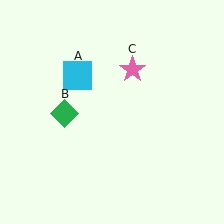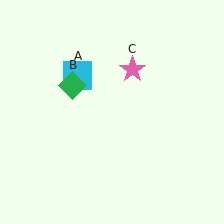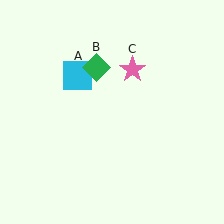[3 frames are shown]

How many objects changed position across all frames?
1 object changed position: green diamond (object B).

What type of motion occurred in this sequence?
The green diamond (object B) rotated clockwise around the center of the scene.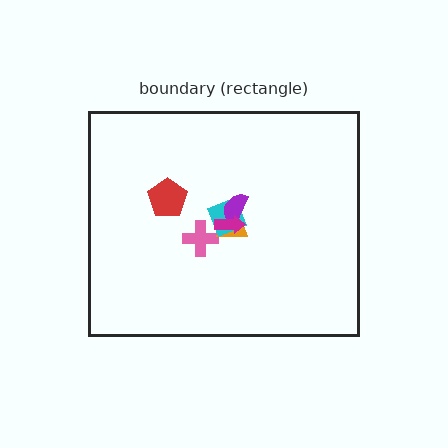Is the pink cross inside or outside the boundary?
Inside.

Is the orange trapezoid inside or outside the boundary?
Inside.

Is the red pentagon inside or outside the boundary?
Inside.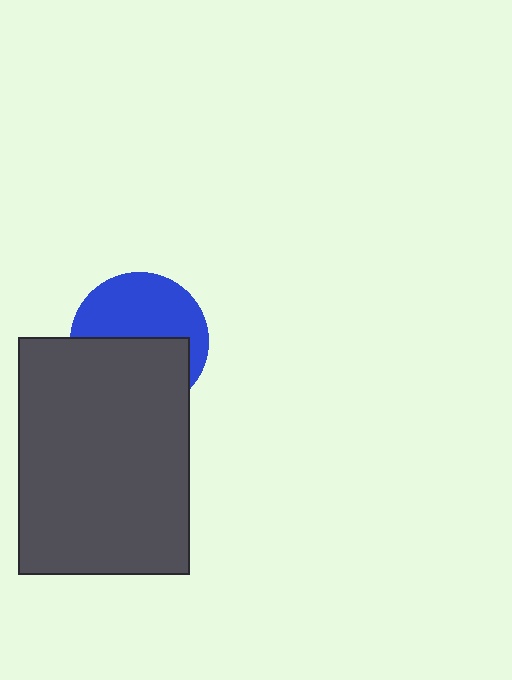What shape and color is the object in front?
The object in front is a dark gray rectangle.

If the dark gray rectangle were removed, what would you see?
You would see the complete blue circle.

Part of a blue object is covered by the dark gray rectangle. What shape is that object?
It is a circle.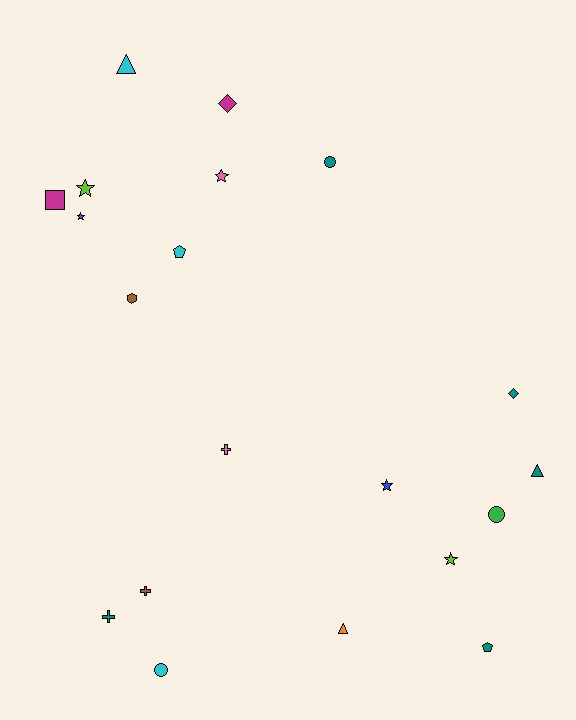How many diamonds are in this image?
There are 2 diamonds.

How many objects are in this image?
There are 20 objects.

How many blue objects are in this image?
There is 1 blue object.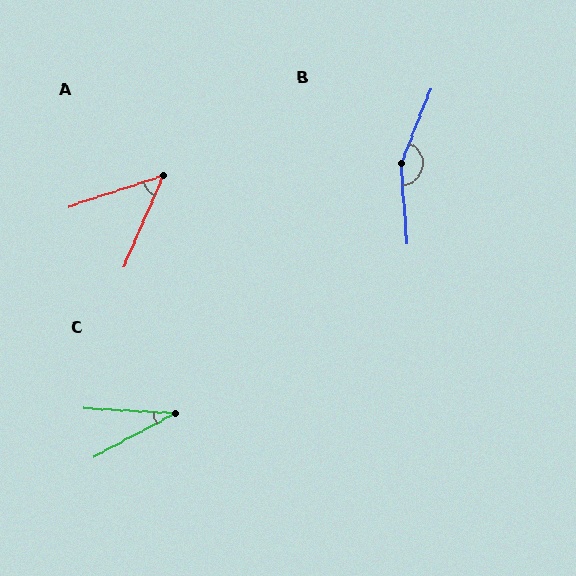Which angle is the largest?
B, at approximately 154 degrees.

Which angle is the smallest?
C, at approximately 31 degrees.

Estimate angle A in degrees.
Approximately 49 degrees.